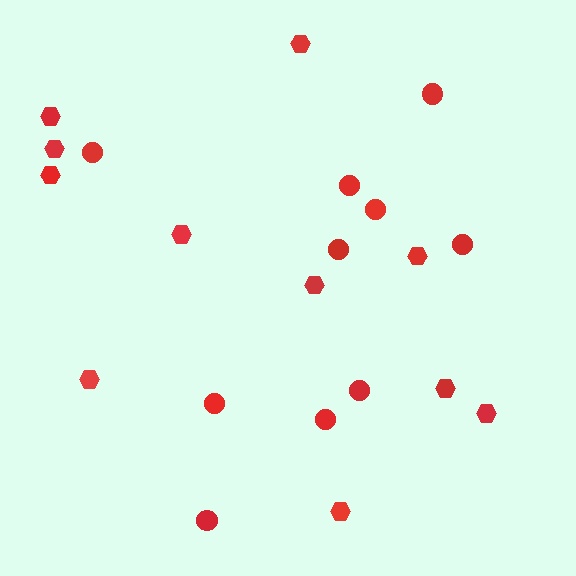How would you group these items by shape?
There are 2 groups: one group of hexagons (11) and one group of circles (10).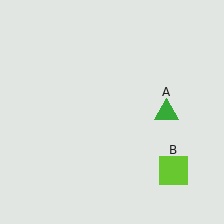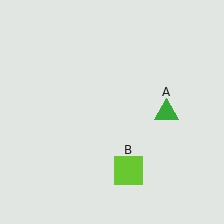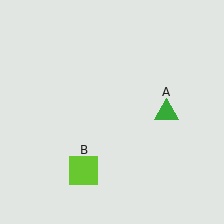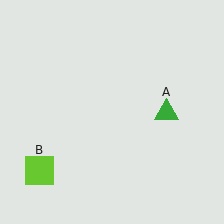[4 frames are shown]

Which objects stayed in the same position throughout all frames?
Green triangle (object A) remained stationary.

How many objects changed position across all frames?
1 object changed position: lime square (object B).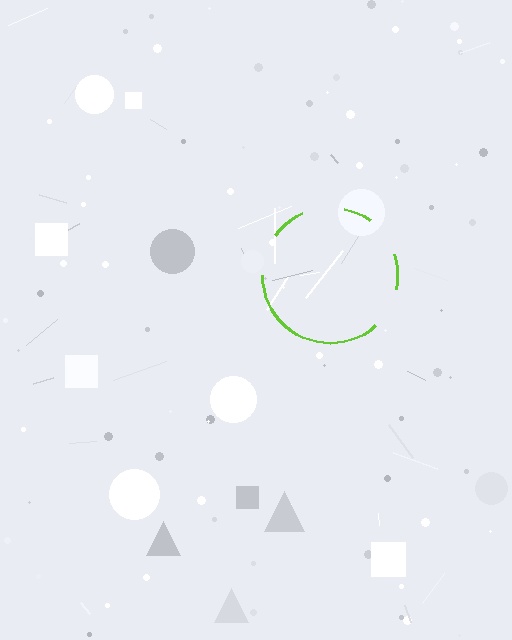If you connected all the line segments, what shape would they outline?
They would outline a circle.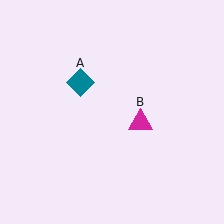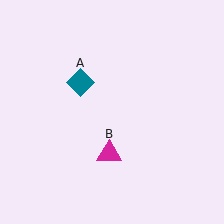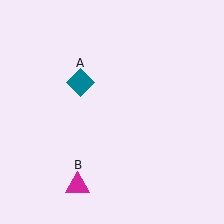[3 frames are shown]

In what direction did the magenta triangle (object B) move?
The magenta triangle (object B) moved down and to the left.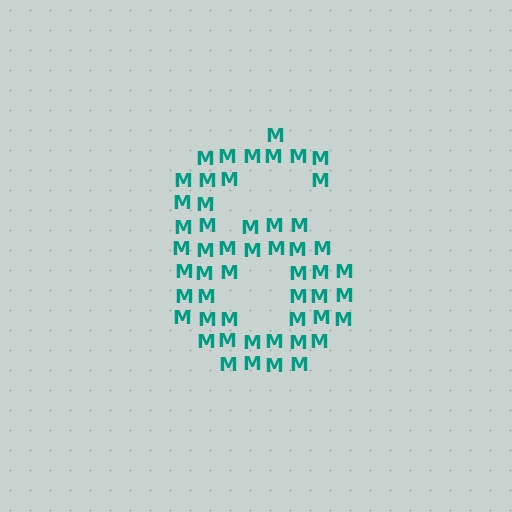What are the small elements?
The small elements are letter M's.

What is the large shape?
The large shape is the digit 6.